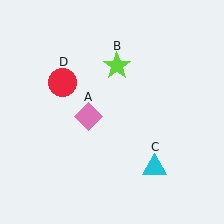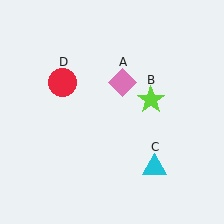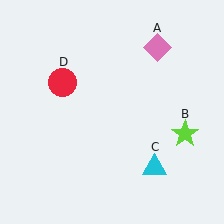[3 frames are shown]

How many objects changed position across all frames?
2 objects changed position: pink diamond (object A), lime star (object B).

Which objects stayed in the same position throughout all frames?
Cyan triangle (object C) and red circle (object D) remained stationary.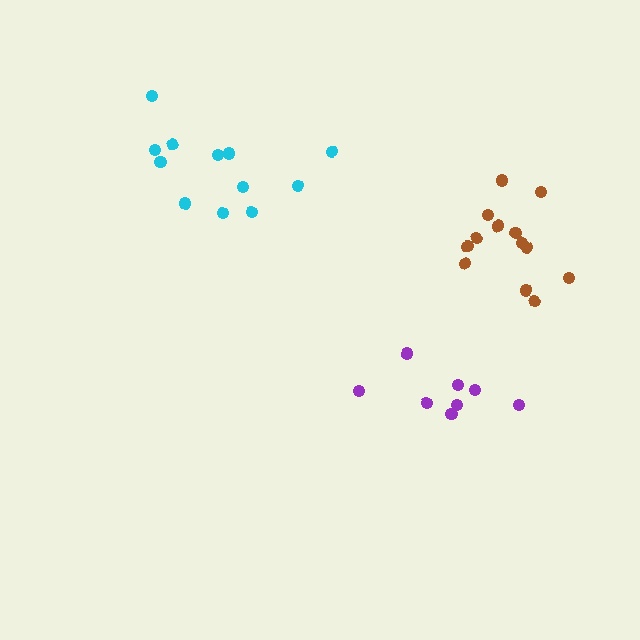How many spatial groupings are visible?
There are 3 spatial groupings.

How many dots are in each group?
Group 1: 8 dots, Group 2: 12 dots, Group 3: 13 dots (33 total).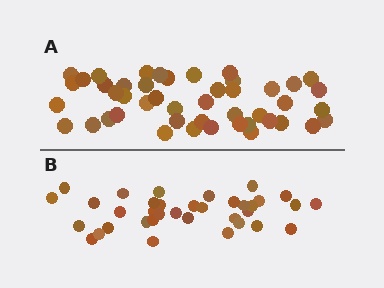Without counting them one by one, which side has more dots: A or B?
Region A (the top region) has more dots.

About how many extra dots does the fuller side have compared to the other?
Region A has roughly 10 or so more dots than region B.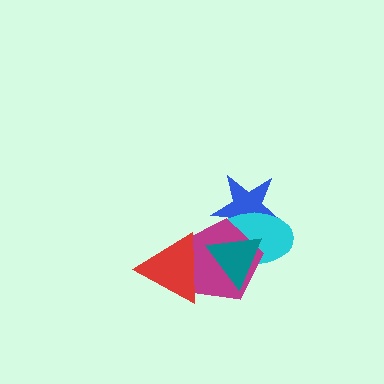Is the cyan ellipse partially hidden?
Yes, it is partially covered by another shape.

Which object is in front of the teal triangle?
The red triangle is in front of the teal triangle.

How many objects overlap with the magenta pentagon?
4 objects overlap with the magenta pentagon.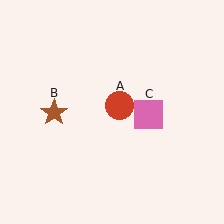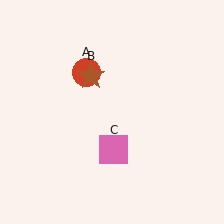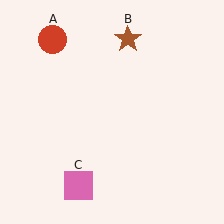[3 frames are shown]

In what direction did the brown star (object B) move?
The brown star (object B) moved up and to the right.